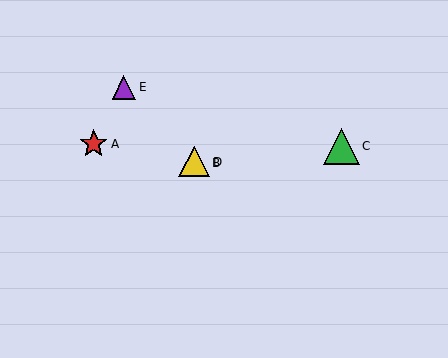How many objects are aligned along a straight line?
3 objects (B, D, E) are aligned along a straight line.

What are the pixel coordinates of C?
Object C is at (341, 146).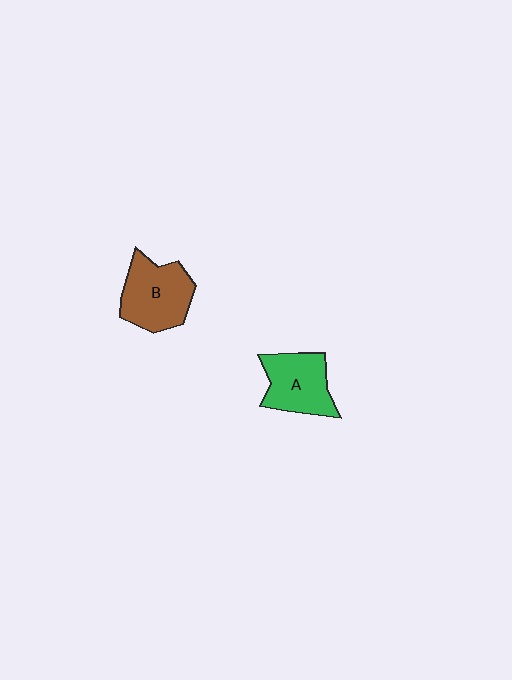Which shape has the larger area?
Shape B (brown).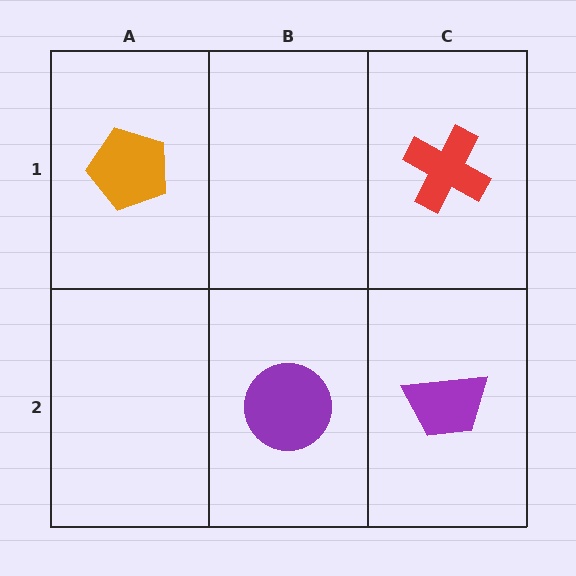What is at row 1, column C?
A red cross.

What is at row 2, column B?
A purple circle.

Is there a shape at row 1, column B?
No, that cell is empty.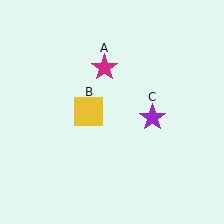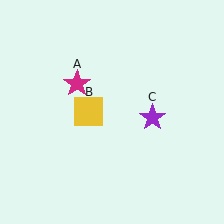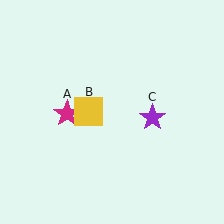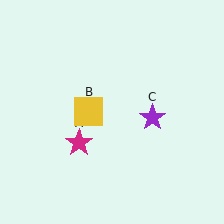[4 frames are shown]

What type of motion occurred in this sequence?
The magenta star (object A) rotated counterclockwise around the center of the scene.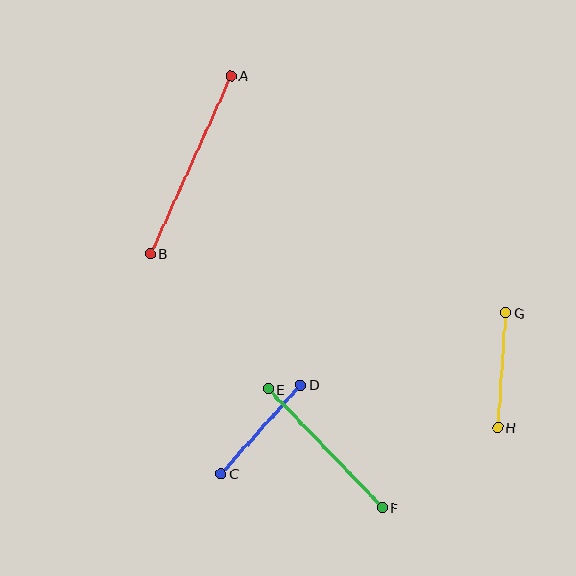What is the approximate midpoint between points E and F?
The midpoint is at approximately (325, 448) pixels.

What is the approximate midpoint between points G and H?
The midpoint is at approximately (502, 370) pixels.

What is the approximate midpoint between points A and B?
The midpoint is at approximately (191, 165) pixels.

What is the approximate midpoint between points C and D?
The midpoint is at approximately (261, 429) pixels.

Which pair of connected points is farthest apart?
Points A and B are farthest apart.